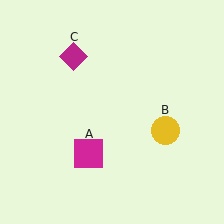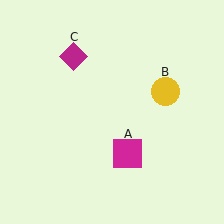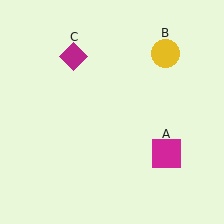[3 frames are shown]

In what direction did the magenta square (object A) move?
The magenta square (object A) moved right.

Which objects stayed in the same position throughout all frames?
Magenta diamond (object C) remained stationary.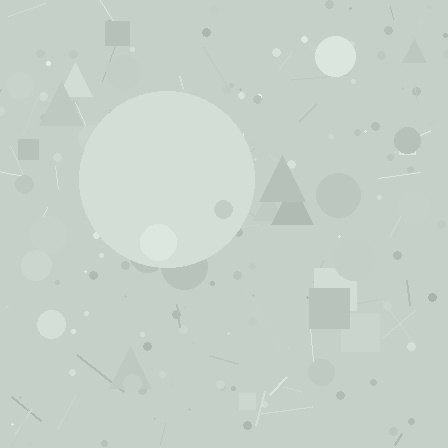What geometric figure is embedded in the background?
A circle is embedded in the background.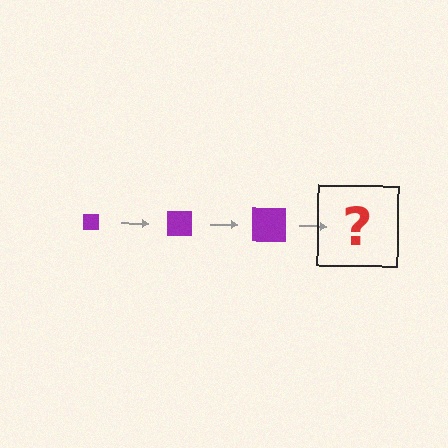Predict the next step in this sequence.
The next step is a purple square, larger than the previous one.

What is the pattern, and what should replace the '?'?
The pattern is that the square gets progressively larger each step. The '?' should be a purple square, larger than the previous one.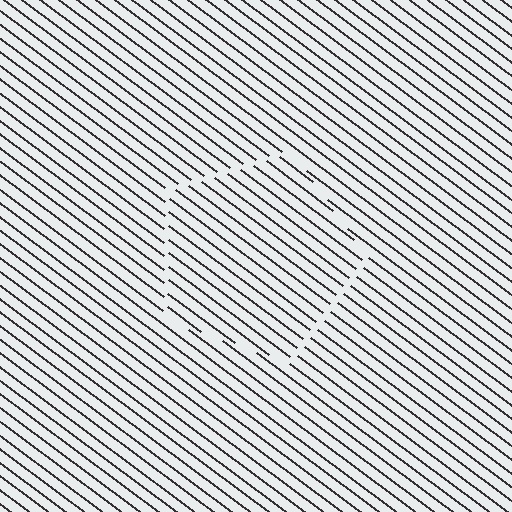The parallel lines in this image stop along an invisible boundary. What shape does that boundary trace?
An illusory pentagon. The interior of the shape contains the same grating, shifted by half a period — the contour is defined by the phase discontinuity where line-ends from the inner and outer gratings abut.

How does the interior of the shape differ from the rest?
The interior of the shape contains the same grating, shifted by half a period — the contour is defined by the phase discontinuity where line-ends from the inner and outer gratings abut.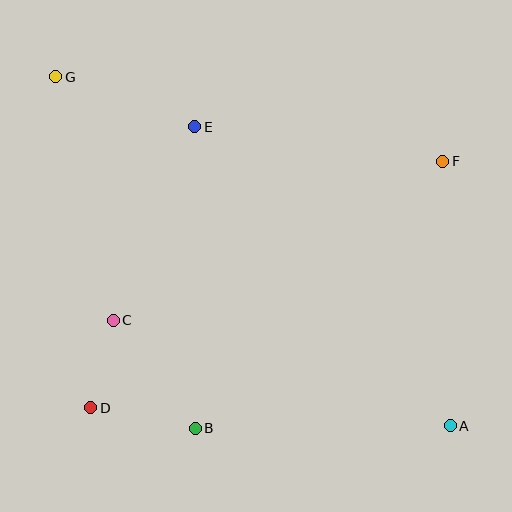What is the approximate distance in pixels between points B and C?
The distance between B and C is approximately 136 pixels.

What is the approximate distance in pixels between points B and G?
The distance between B and G is approximately 378 pixels.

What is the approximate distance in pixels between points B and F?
The distance between B and F is approximately 364 pixels.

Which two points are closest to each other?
Points C and D are closest to each other.